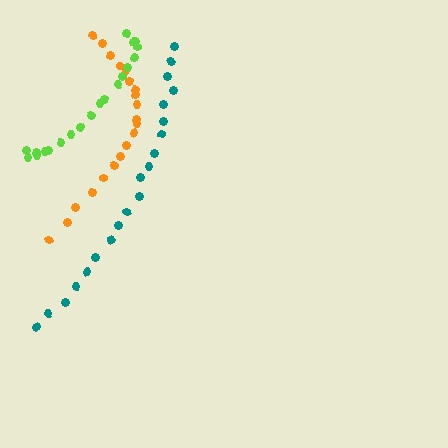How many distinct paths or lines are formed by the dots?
There are 3 distinct paths.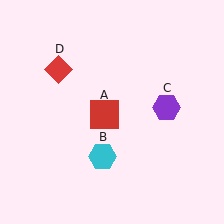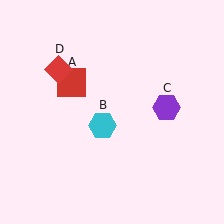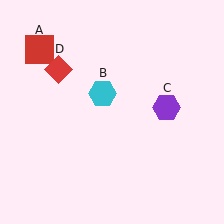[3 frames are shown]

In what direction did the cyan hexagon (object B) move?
The cyan hexagon (object B) moved up.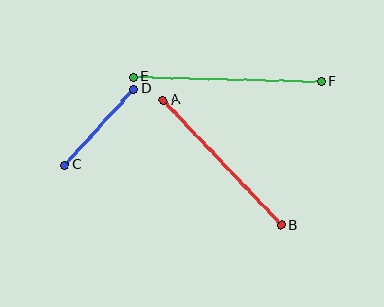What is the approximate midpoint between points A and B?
The midpoint is at approximately (222, 162) pixels.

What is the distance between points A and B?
The distance is approximately 172 pixels.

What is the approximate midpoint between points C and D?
The midpoint is at approximately (100, 127) pixels.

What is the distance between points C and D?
The distance is approximately 103 pixels.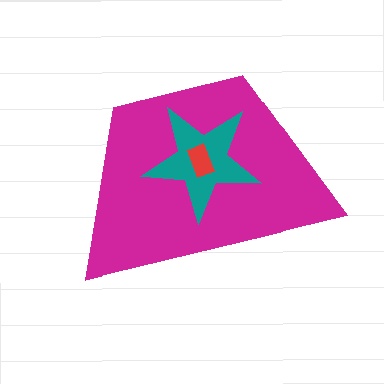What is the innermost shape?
The red rectangle.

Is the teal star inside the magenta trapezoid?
Yes.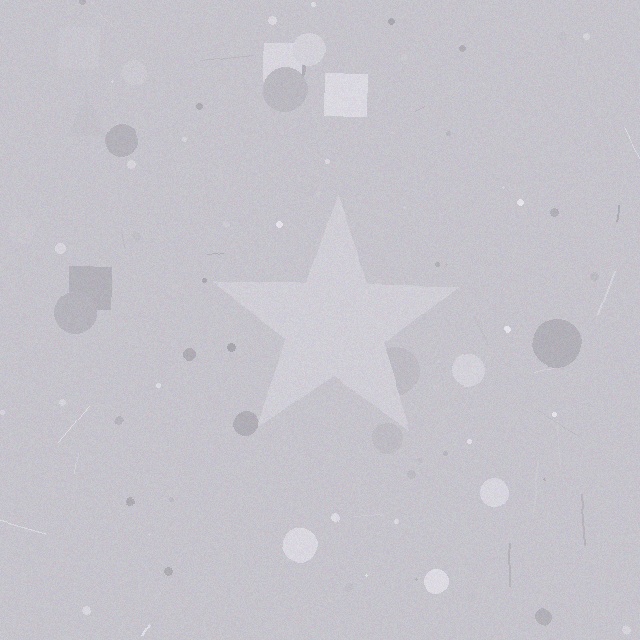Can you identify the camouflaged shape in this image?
The camouflaged shape is a star.